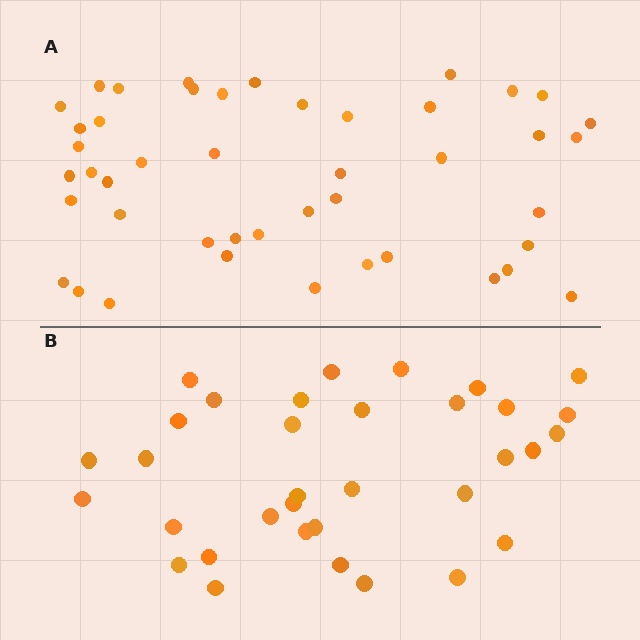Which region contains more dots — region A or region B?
Region A (the top region) has more dots.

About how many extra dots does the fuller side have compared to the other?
Region A has roughly 12 or so more dots than region B.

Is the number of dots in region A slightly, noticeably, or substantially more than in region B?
Region A has noticeably more, but not dramatically so. The ratio is roughly 1.3 to 1.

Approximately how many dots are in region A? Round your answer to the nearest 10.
About 40 dots. (The exact count is 45, which rounds to 40.)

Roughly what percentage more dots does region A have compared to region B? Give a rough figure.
About 30% more.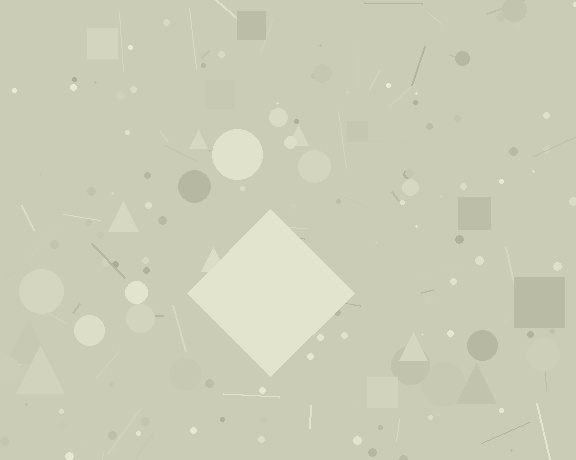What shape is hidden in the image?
A diamond is hidden in the image.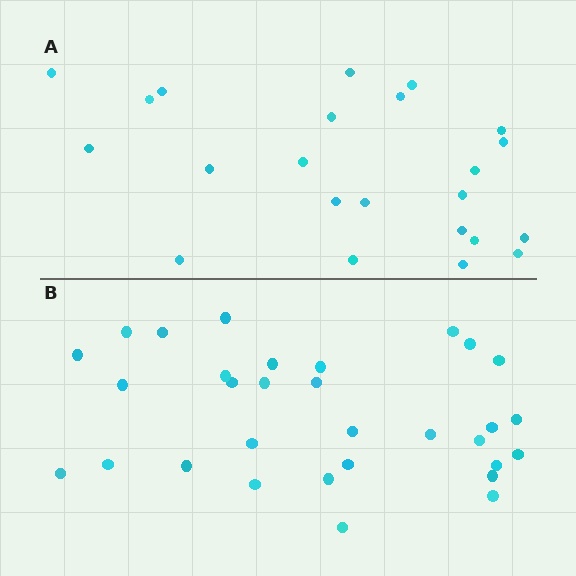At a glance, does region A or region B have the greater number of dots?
Region B (the bottom region) has more dots.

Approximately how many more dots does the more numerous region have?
Region B has roughly 8 or so more dots than region A.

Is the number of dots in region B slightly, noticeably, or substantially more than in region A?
Region B has noticeably more, but not dramatically so. The ratio is roughly 1.3 to 1.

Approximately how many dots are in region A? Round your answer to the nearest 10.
About 20 dots. (The exact count is 23, which rounds to 20.)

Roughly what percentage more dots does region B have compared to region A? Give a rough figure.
About 35% more.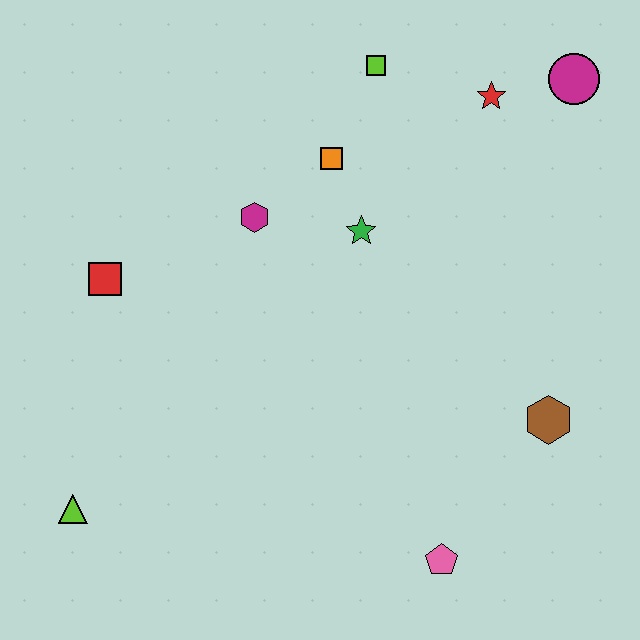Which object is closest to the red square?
The magenta hexagon is closest to the red square.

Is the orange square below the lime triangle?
No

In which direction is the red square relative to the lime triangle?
The red square is above the lime triangle.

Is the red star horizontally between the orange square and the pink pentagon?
No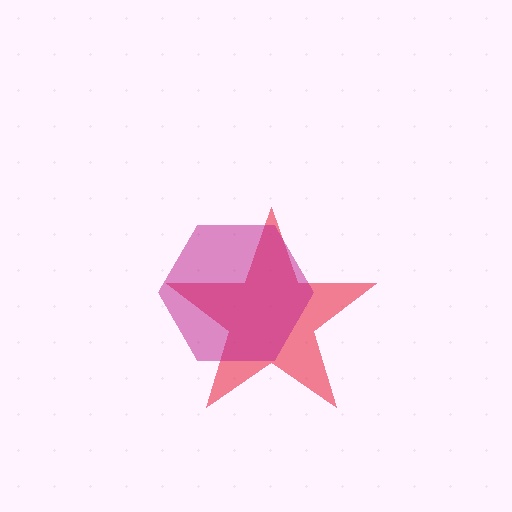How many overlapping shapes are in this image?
There are 2 overlapping shapes in the image.